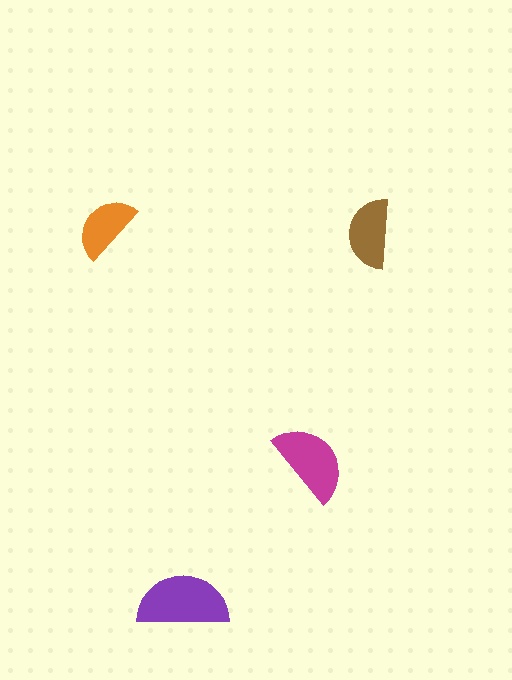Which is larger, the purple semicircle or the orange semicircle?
The purple one.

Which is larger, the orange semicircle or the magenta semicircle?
The magenta one.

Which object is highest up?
The orange semicircle is topmost.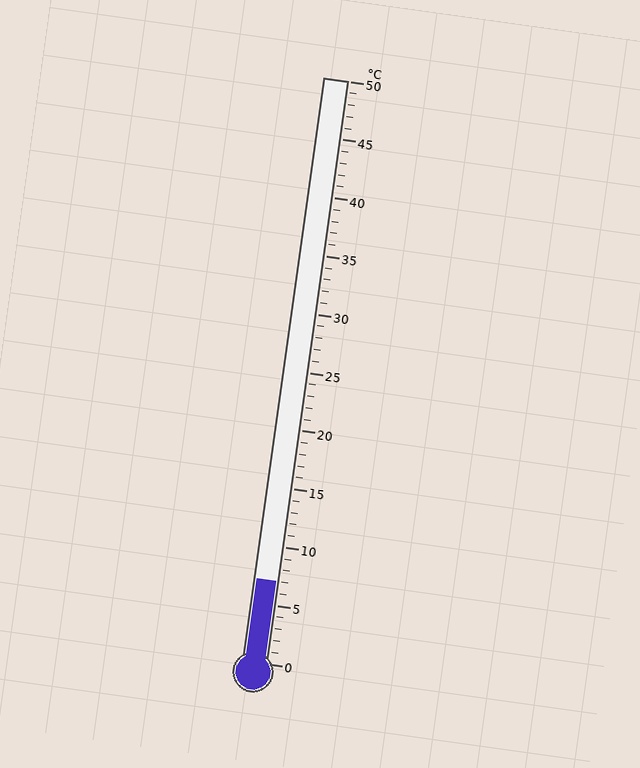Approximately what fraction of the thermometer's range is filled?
The thermometer is filled to approximately 15% of its range.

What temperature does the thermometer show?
The thermometer shows approximately 7°C.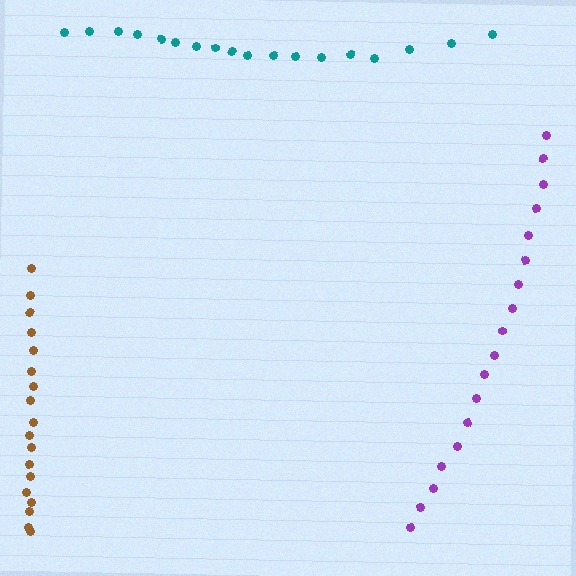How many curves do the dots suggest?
There are 3 distinct paths.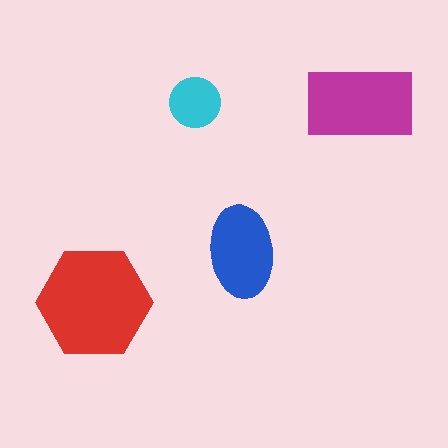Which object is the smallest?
The cyan circle.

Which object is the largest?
The red hexagon.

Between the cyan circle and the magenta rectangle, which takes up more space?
The magenta rectangle.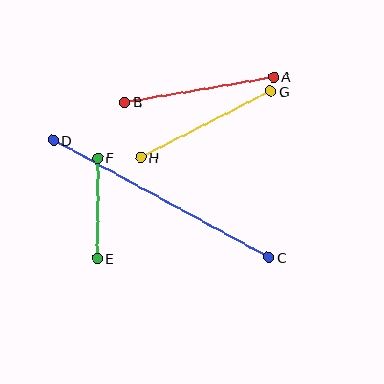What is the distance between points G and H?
The distance is approximately 146 pixels.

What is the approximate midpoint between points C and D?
The midpoint is at approximately (161, 199) pixels.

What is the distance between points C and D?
The distance is approximately 245 pixels.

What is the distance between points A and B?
The distance is approximately 151 pixels.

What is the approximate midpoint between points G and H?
The midpoint is at approximately (206, 124) pixels.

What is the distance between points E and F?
The distance is approximately 101 pixels.